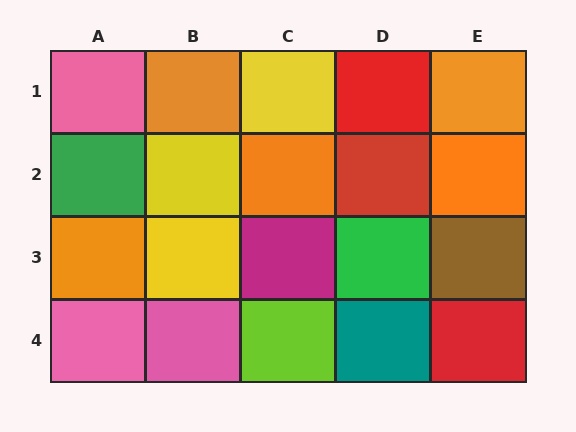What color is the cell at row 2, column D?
Red.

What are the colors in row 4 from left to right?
Pink, pink, lime, teal, red.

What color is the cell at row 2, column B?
Yellow.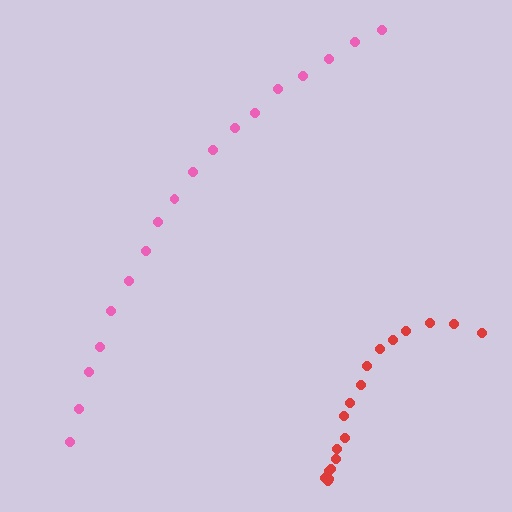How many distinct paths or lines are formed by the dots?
There are 2 distinct paths.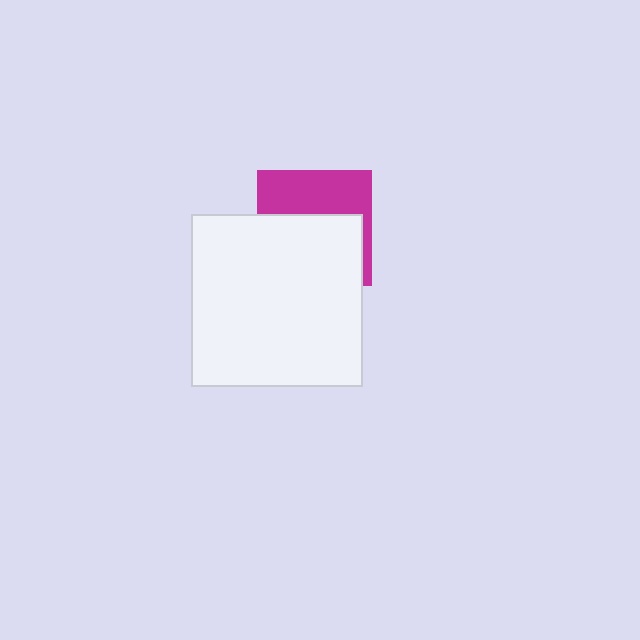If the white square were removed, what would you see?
You would see the complete magenta square.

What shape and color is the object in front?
The object in front is a white square.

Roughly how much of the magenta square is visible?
A small part of it is visible (roughly 42%).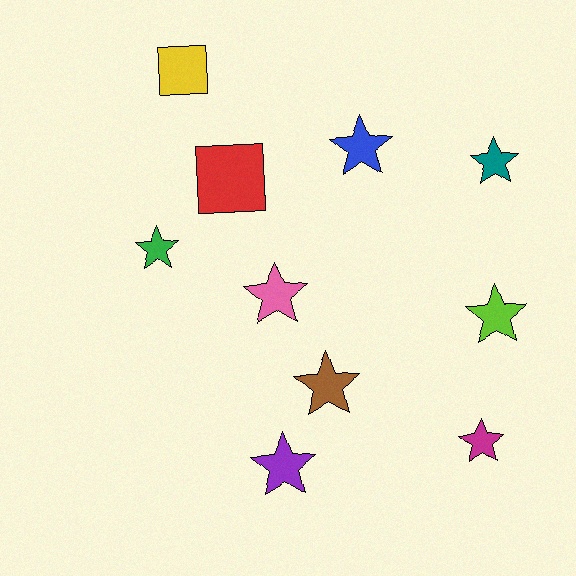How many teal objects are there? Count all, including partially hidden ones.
There is 1 teal object.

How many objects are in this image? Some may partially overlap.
There are 10 objects.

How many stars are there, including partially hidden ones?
There are 8 stars.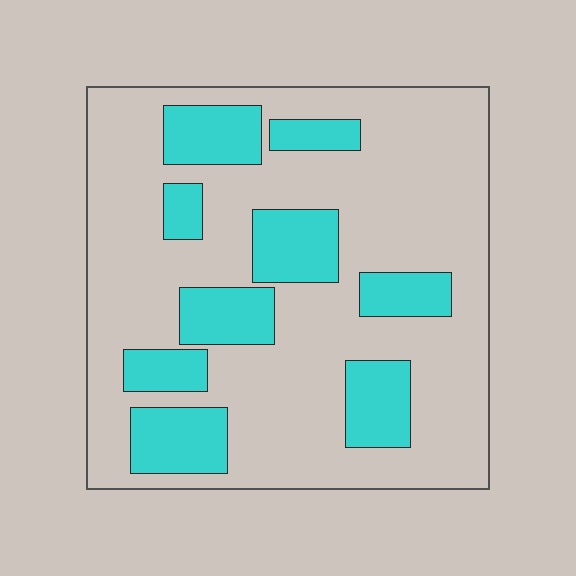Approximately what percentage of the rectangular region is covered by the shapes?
Approximately 25%.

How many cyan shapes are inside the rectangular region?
9.